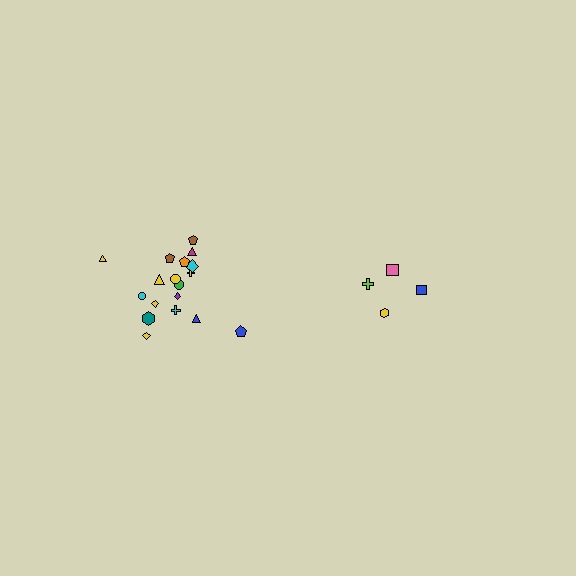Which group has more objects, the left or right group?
The left group.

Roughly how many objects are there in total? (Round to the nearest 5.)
Roughly 20 objects in total.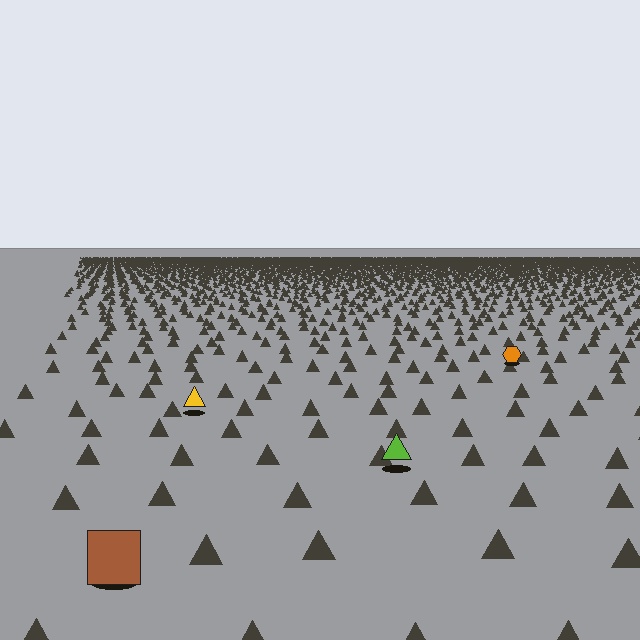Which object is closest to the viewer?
The brown square is closest. The texture marks near it are larger and more spread out.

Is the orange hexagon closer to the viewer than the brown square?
No. The brown square is closer — you can tell from the texture gradient: the ground texture is coarser near it.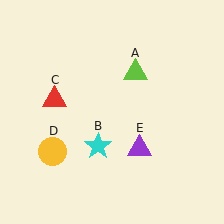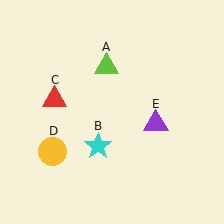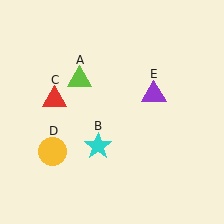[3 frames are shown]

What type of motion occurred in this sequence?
The lime triangle (object A), purple triangle (object E) rotated counterclockwise around the center of the scene.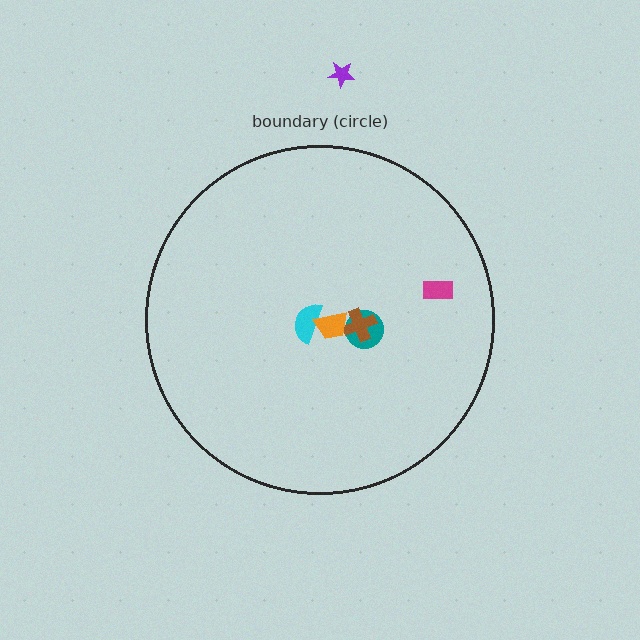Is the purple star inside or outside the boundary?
Outside.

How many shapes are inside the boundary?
5 inside, 1 outside.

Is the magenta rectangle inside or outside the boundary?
Inside.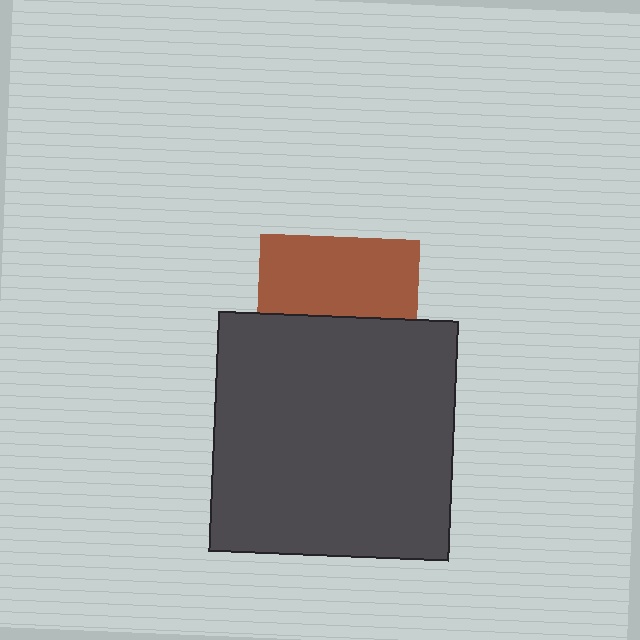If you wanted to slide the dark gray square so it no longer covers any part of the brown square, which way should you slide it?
Slide it down — that is the most direct way to separate the two shapes.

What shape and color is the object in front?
The object in front is a dark gray square.